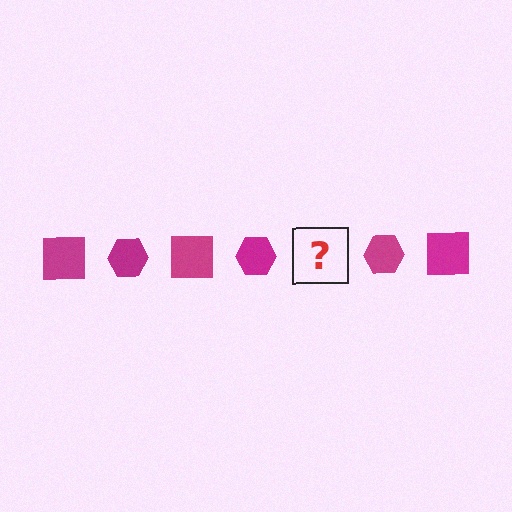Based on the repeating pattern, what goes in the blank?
The blank should be a magenta square.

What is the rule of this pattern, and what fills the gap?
The rule is that the pattern cycles through square, hexagon shapes in magenta. The gap should be filled with a magenta square.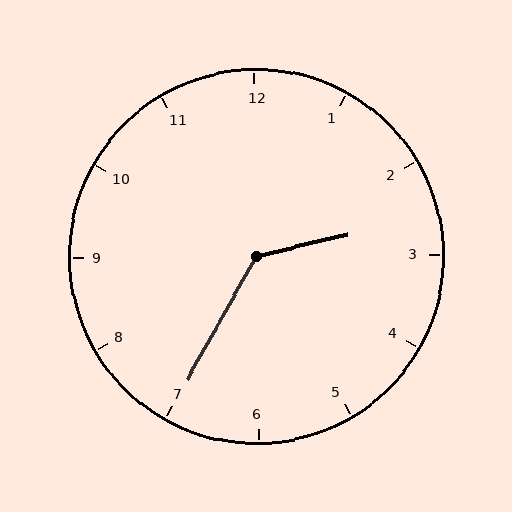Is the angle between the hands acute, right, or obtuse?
It is obtuse.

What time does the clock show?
2:35.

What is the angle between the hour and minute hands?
Approximately 132 degrees.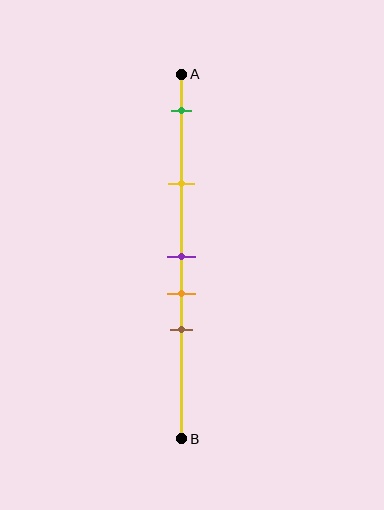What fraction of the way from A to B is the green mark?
The green mark is approximately 10% (0.1) of the way from A to B.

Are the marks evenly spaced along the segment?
No, the marks are not evenly spaced.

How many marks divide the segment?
There are 5 marks dividing the segment.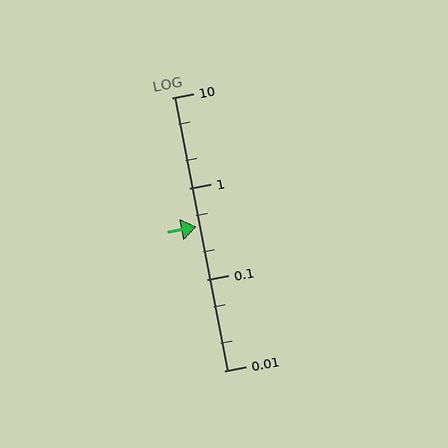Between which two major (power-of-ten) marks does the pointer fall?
The pointer is between 0.1 and 1.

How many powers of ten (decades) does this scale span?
The scale spans 3 decades, from 0.01 to 10.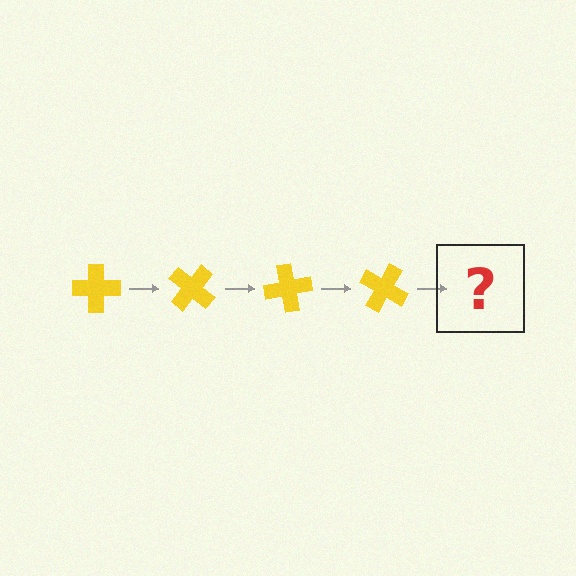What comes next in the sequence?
The next element should be a yellow cross rotated 160 degrees.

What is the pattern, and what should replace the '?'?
The pattern is that the cross rotates 40 degrees each step. The '?' should be a yellow cross rotated 160 degrees.